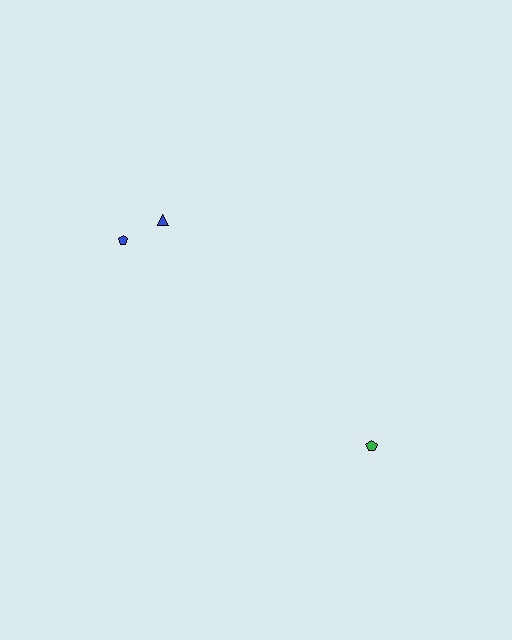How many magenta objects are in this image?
There are no magenta objects.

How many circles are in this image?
There are no circles.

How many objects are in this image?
There are 3 objects.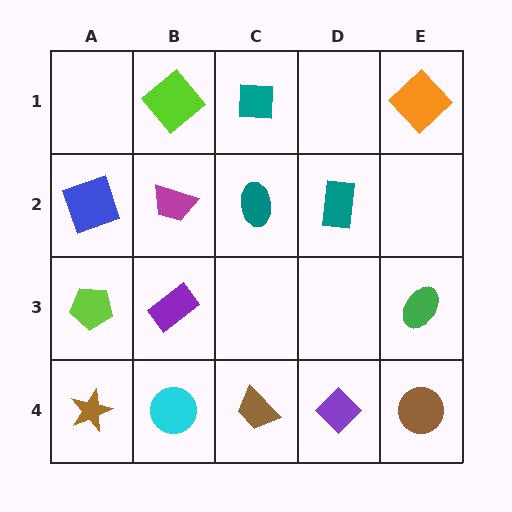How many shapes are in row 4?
5 shapes.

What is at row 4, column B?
A cyan circle.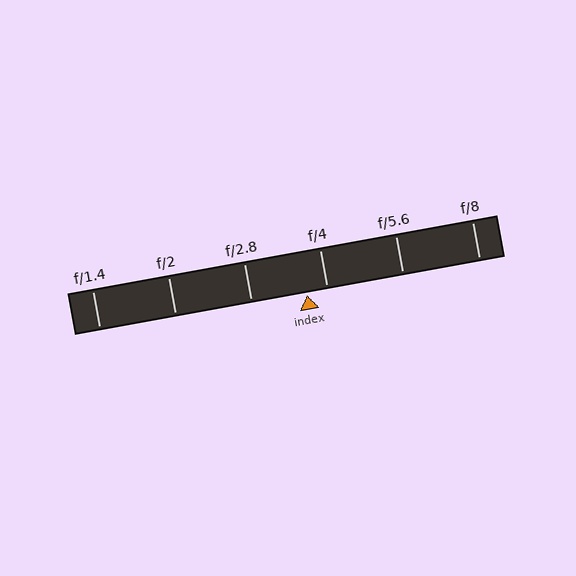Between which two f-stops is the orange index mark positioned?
The index mark is between f/2.8 and f/4.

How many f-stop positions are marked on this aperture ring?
There are 6 f-stop positions marked.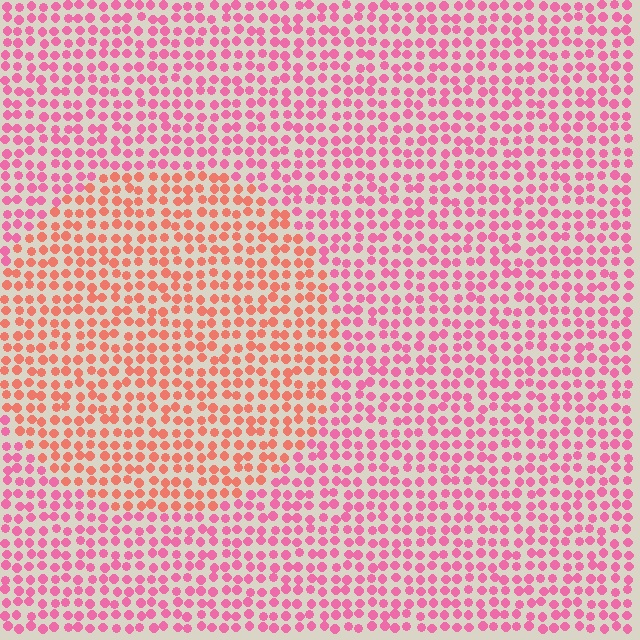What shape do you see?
I see a circle.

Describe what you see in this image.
The image is filled with small pink elements in a uniform arrangement. A circle-shaped region is visible where the elements are tinted to a slightly different hue, forming a subtle color boundary.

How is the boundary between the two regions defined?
The boundary is defined purely by a slight shift in hue (about 35 degrees). Spacing, size, and orientation are identical on both sides.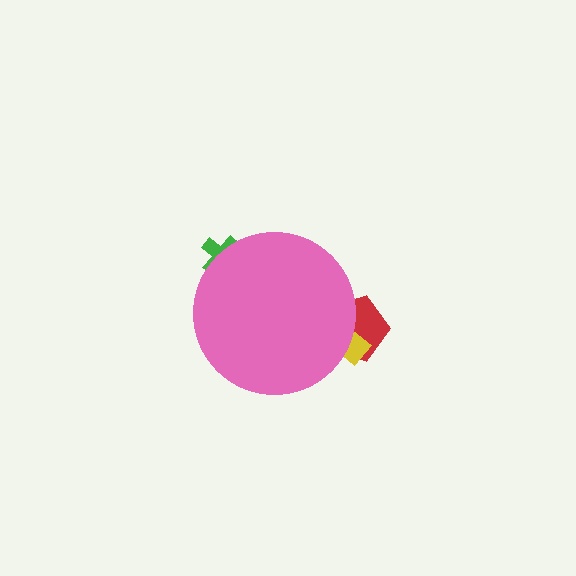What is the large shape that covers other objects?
A pink circle.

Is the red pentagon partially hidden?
Yes, the red pentagon is partially hidden behind the pink circle.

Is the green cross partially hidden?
Yes, the green cross is partially hidden behind the pink circle.